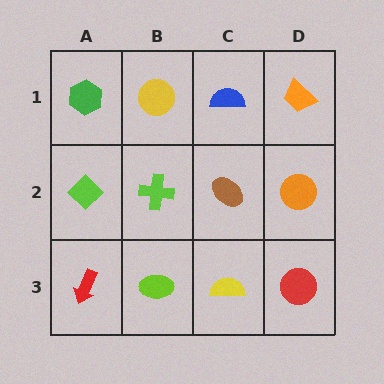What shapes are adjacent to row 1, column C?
A brown ellipse (row 2, column C), a yellow circle (row 1, column B), an orange trapezoid (row 1, column D).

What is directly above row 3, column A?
A lime diamond.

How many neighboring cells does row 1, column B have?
3.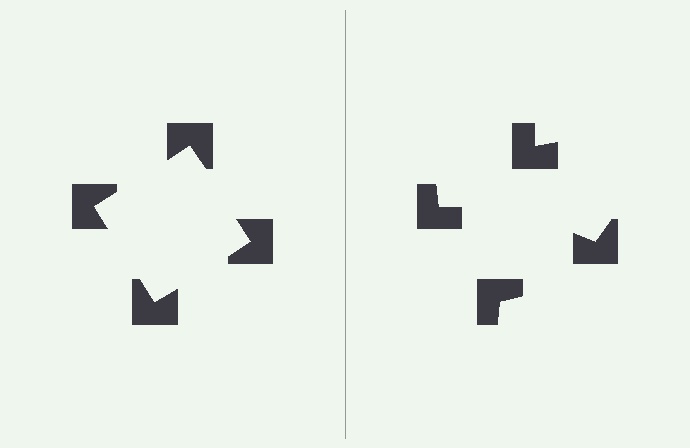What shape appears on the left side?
An illusory square.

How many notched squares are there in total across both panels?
8 — 4 on each side.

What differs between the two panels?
The notched squares are positioned identically on both sides; only the wedge orientations differ. On the left they align to a square; on the right they are misaligned.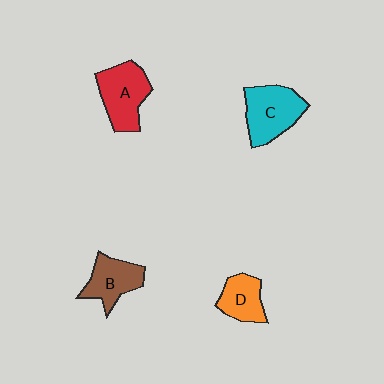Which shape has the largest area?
Shape C (cyan).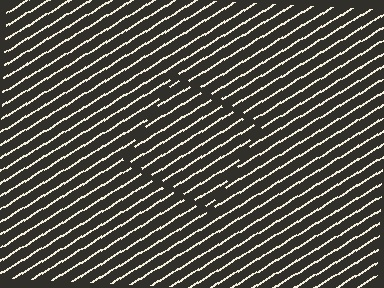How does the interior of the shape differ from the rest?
The interior of the shape contains the same grating, shifted by half a period — the contour is defined by the phase discontinuity where line-ends from the inner and outer gratings abut.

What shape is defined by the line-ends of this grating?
An illusory square. The interior of the shape contains the same grating, shifted by half a period — the contour is defined by the phase discontinuity where line-ends from the inner and outer gratings abut.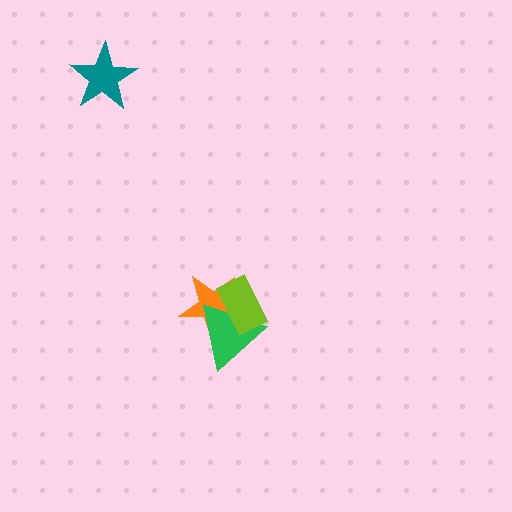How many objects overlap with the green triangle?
2 objects overlap with the green triangle.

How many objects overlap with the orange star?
2 objects overlap with the orange star.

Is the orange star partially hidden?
Yes, it is partially covered by another shape.